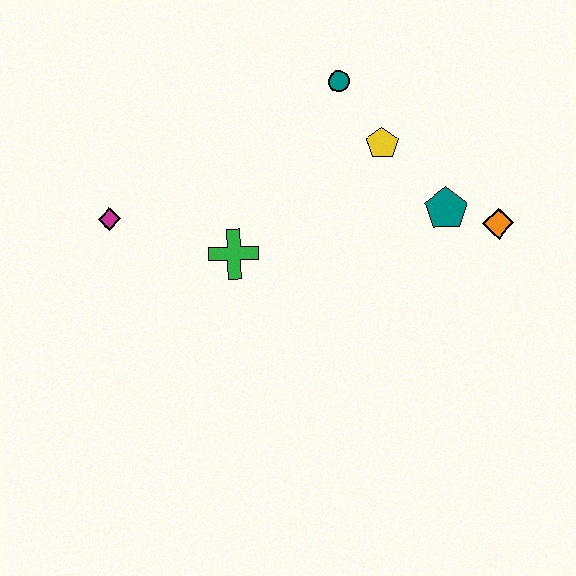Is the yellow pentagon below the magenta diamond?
No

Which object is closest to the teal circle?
The yellow pentagon is closest to the teal circle.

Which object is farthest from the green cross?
The orange diamond is farthest from the green cross.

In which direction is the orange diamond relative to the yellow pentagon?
The orange diamond is to the right of the yellow pentagon.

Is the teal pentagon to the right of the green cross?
Yes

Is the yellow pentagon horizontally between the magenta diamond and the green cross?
No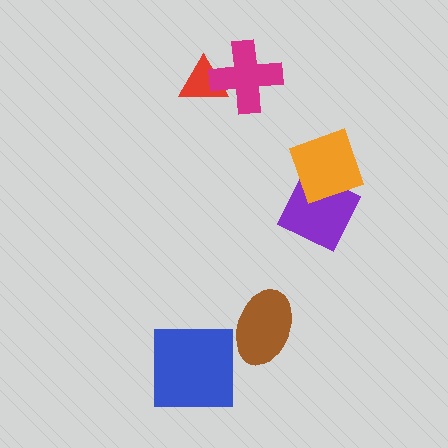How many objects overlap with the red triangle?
1 object overlaps with the red triangle.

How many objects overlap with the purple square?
1 object overlaps with the purple square.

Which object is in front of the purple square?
The orange square is in front of the purple square.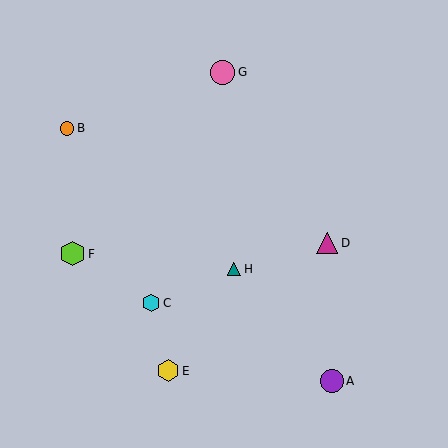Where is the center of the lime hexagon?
The center of the lime hexagon is at (73, 254).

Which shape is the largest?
The lime hexagon (labeled F) is the largest.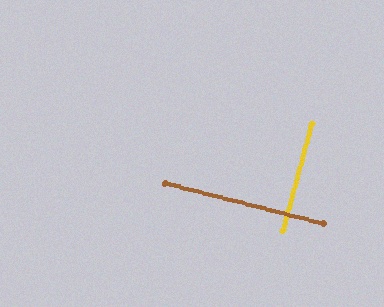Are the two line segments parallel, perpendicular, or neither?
Perpendicular — they meet at approximately 89°.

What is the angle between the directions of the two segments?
Approximately 89 degrees.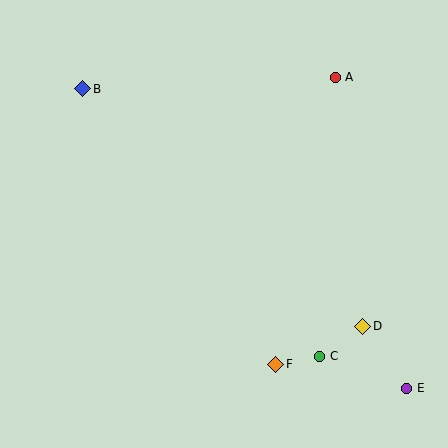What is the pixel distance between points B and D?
The distance between B and D is 367 pixels.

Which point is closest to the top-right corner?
Point A is closest to the top-right corner.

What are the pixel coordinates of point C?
Point C is at (319, 356).